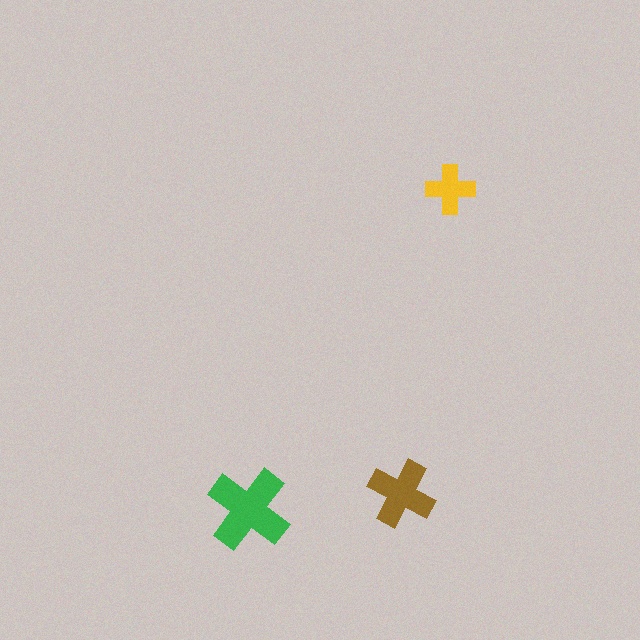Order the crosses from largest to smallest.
the green one, the brown one, the yellow one.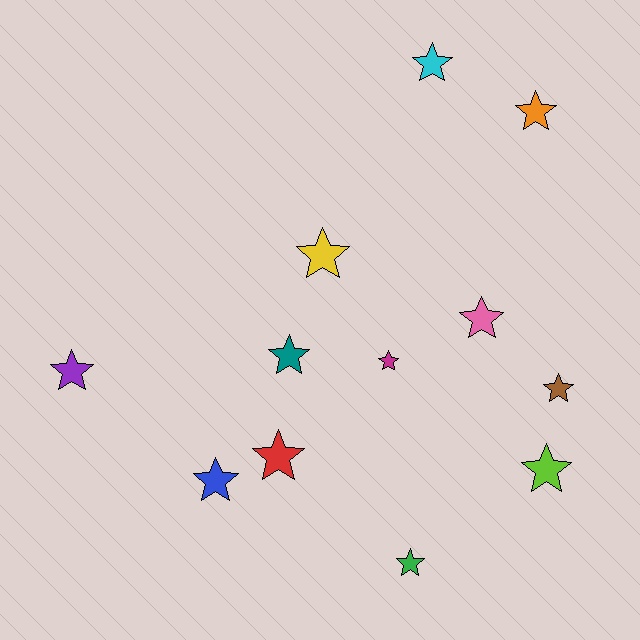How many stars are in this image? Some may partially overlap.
There are 12 stars.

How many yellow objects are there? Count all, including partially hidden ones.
There is 1 yellow object.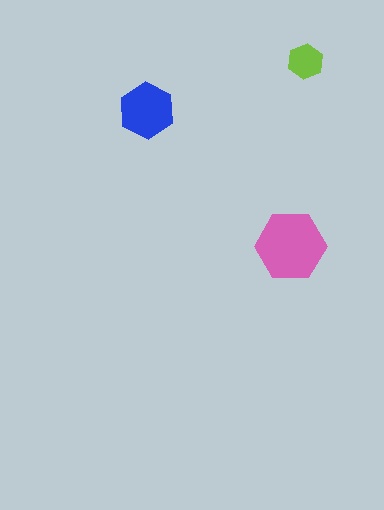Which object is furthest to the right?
The lime hexagon is rightmost.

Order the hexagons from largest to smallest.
the pink one, the blue one, the lime one.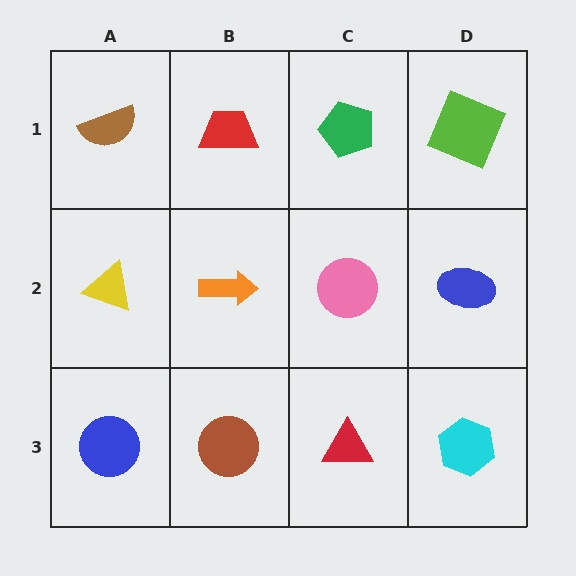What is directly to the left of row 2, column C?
An orange arrow.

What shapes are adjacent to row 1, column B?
An orange arrow (row 2, column B), a brown semicircle (row 1, column A), a green pentagon (row 1, column C).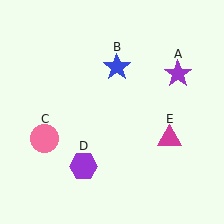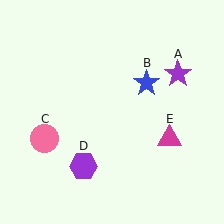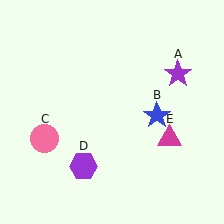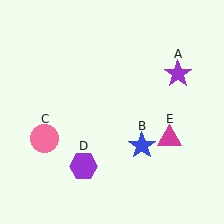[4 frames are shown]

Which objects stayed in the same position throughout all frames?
Purple star (object A) and pink circle (object C) and purple hexagon (object D) and magenta triangle (object E) remained stationary.